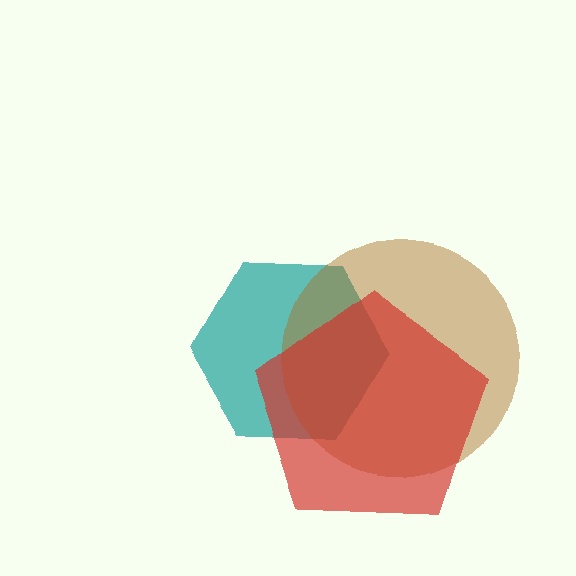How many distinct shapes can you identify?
There are 3 distinct shapes: a teal hexagon, a brown circle, a red pentagon.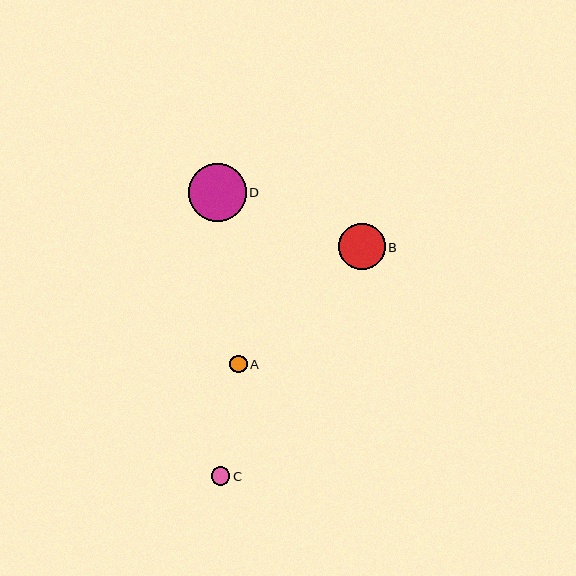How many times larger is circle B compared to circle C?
Circle B is approximately 2.5 times the size of circle C.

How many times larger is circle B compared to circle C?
Circle B is approximately 2.5 times the size of circle C.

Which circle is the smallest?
Circle A is the smallest with a size of approximately 18 pixels.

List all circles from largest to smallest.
From largest to smallest: D, B, C, A.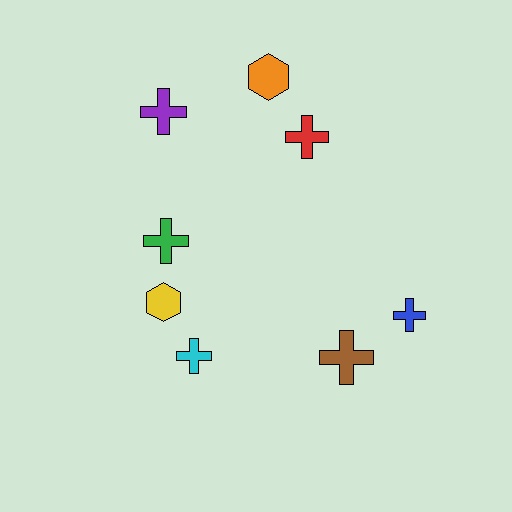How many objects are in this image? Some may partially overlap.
There are 8 objects.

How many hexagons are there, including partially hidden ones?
There are 2 hexagons.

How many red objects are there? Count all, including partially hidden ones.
There is 1 red object.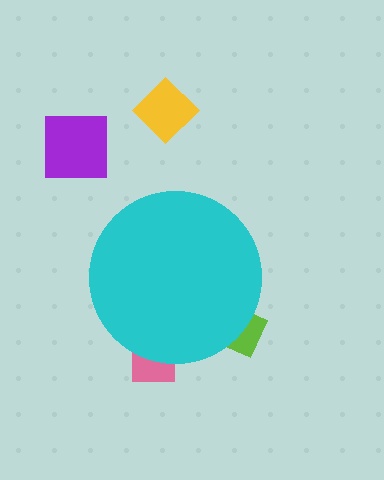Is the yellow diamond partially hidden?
No, the yellow diamond is fully visible.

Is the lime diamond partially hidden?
Yes, the lime diamond is partially hidden behind the cyan circle.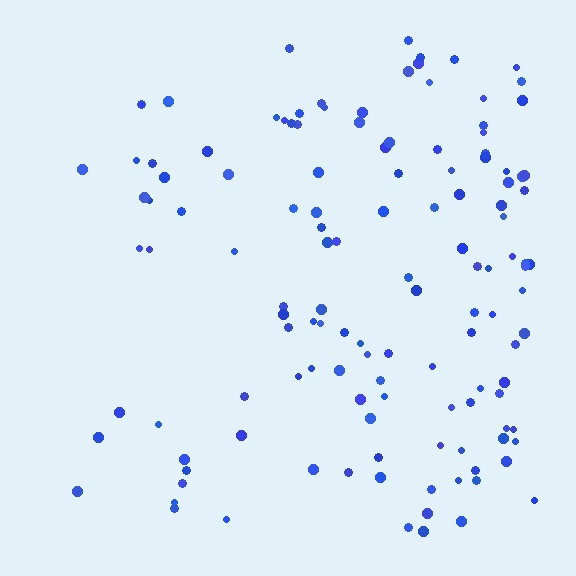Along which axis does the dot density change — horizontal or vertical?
Horizontal.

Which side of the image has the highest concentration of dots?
The right.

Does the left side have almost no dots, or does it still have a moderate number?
Still a moderate number, just noticeably fewer than the right.